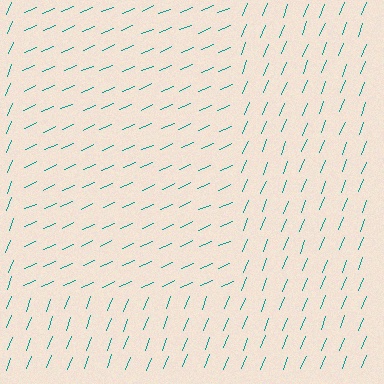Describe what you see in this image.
The image is filled with small teal line segments. A rectangle region in the image has lines oriented differently from the surrounding lines, creating a visible texture boundary.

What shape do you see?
I see a rectangle.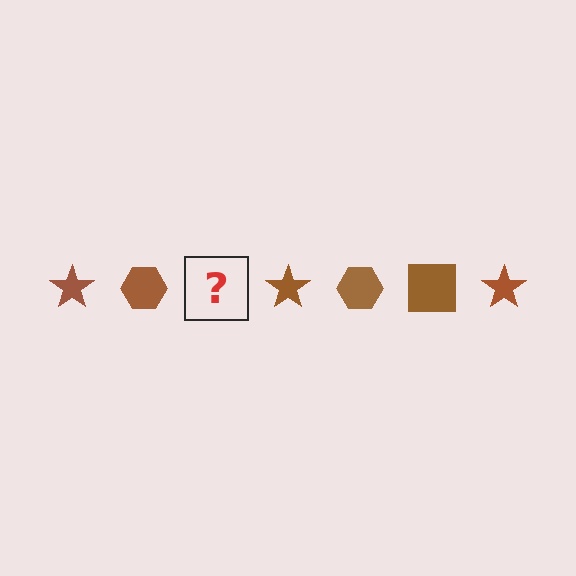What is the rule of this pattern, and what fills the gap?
The rule is that the pattern cycles through star, hexagon, square shapes in brown. The gap should be filled with a brown square.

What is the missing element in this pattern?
The missing element is a brown square.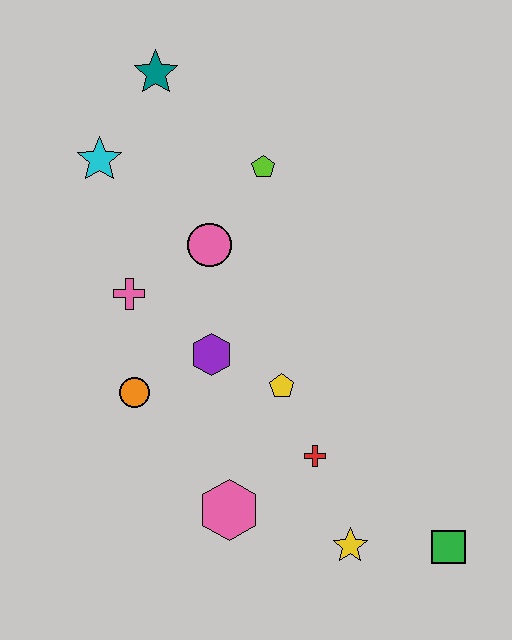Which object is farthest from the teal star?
The green square is farthest from the teal star.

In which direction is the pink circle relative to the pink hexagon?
The pink circle is above the pink hexagon.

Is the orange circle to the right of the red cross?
No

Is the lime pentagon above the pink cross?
Yes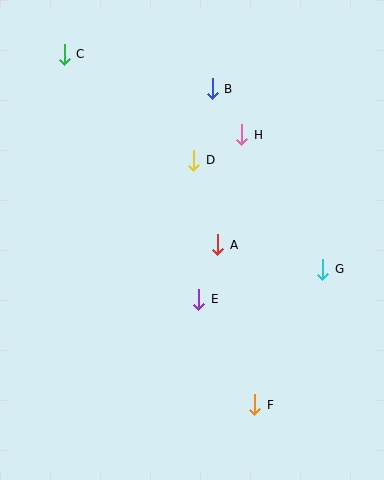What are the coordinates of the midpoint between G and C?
The midpoint between G and C is at (194, 162).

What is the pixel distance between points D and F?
The distance between D and F is 252 pixels.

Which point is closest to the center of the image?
Point A at (218, 245) is closest to the center.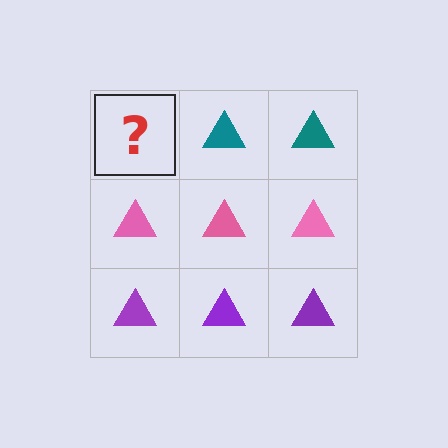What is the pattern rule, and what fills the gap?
The rule is that each row has a consistent color. The gap should be filled with a teal triangle.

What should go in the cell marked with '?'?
The missing cell should contain a teal triangle.